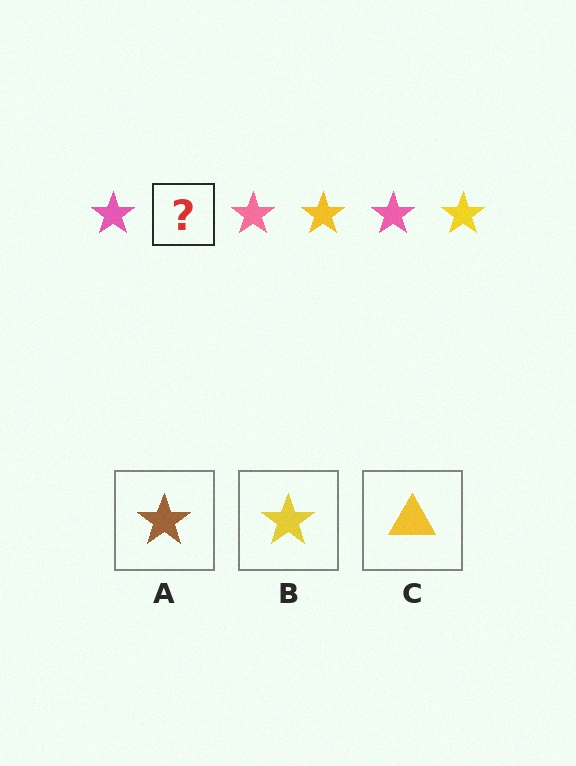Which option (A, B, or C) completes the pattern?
B.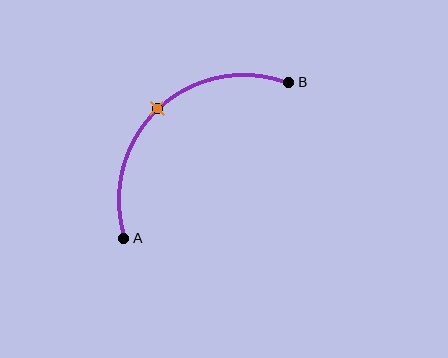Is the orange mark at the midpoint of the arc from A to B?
Yes. The orange mark lies on the arc at equal arc-length from both A and B — it is the arc midpoint.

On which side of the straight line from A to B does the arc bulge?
The arc bulges above and to the left of the straight line connecting A and B.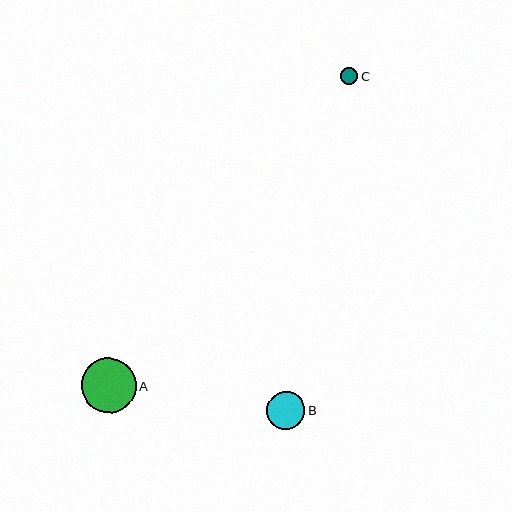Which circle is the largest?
Circle A is the largest with a size of approximately 55 pixels.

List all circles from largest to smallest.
From largest to smallest: A, B, C.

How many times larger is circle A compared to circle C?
Circle A is approximately 3.2 times the size of circle C.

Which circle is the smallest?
Circle C is the smallest with a size of approximately 17 pixels.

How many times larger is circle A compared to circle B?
Circle A is approximately 1.4 times the size of circle B.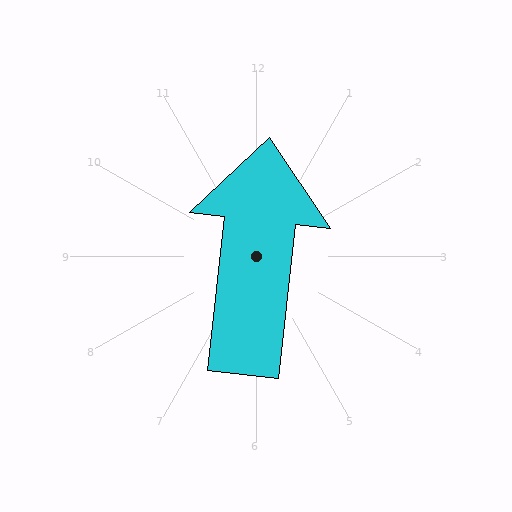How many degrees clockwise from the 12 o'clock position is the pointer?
Approximately 6 degrees.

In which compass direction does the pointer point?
North.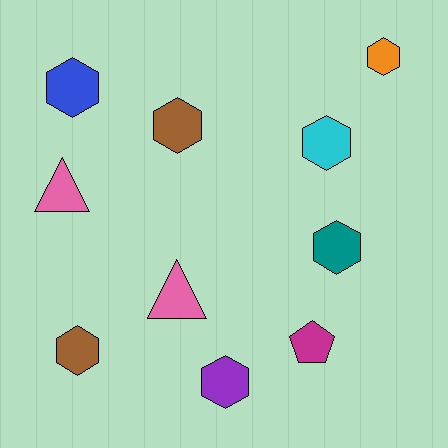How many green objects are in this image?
There are no green objects.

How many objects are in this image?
There are 10 objects.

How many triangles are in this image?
There are 2 triangles.